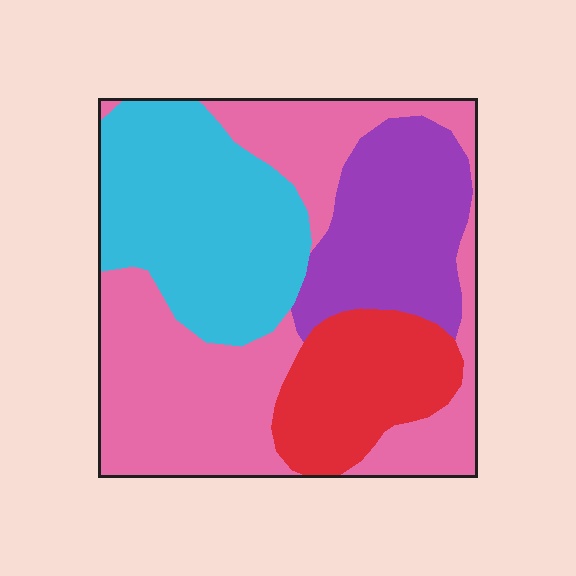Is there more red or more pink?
Pink.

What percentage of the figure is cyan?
Cyan covers about 25% of the figure.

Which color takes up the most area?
Pink, at roughly 40%.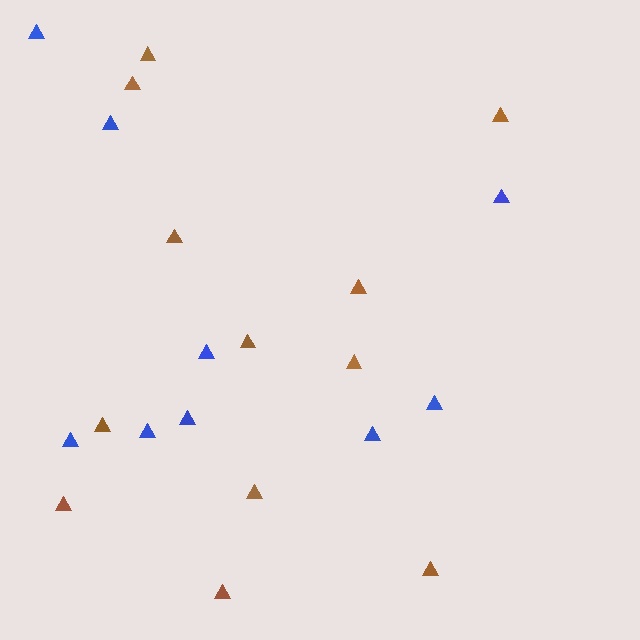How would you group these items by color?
There are 2 groups: one group of blue triangles (9) and one group of brown triangles (12).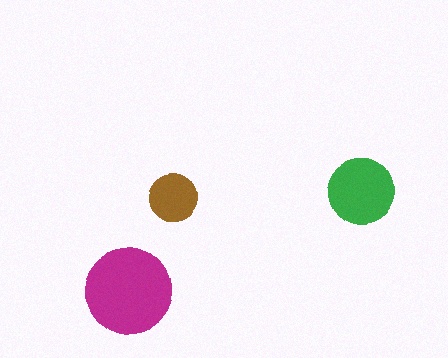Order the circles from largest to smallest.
the magenta one, the green one, the brown one.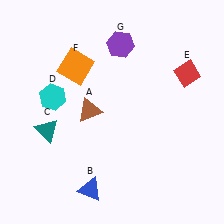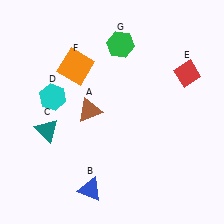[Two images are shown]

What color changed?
The hexagon (G) changed from purple in Image 1 to green in Image 2.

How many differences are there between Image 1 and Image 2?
There is 1 difference between the two images.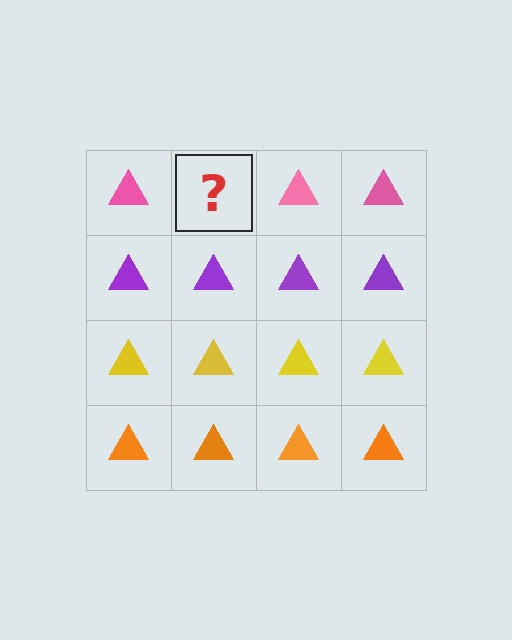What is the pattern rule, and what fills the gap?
The rule is that each row has a consistent color. The gap should be filled with a pink triangle.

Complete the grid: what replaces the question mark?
The question mark should be replaced with a pink triangle.